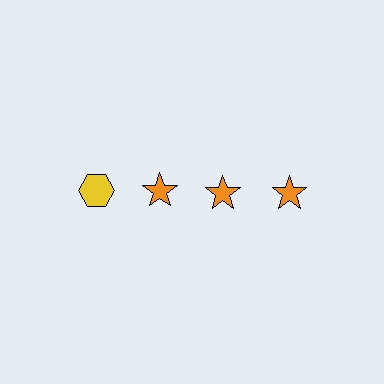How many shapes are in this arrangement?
There are 4 shapes arranged in a grid pattern.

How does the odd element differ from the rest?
It differs in both color (yellow instead of orange) and shape (hexagon instead of star).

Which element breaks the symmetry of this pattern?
The yellow hexagon in the top row, leftmost column breaks the symmetry. All other shapes are orange stars.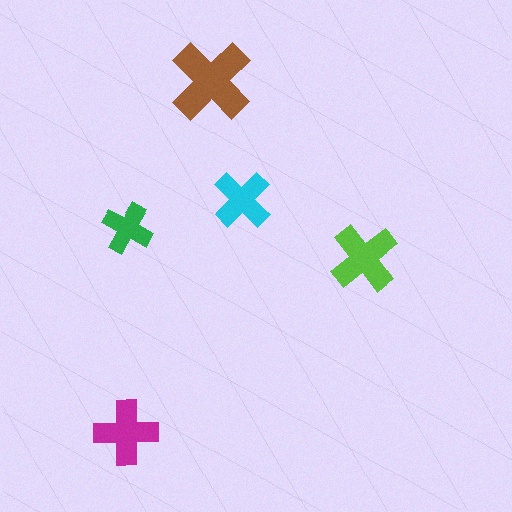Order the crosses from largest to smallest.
the brown one, the lime one, the magenta one, the cyan one, the green one.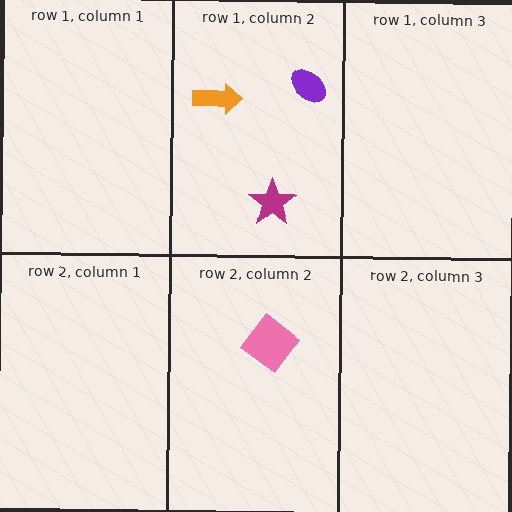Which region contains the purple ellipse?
The row 1, column 2 region.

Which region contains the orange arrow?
The row 1, column 2 region.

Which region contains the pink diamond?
The row 2, column 2 region.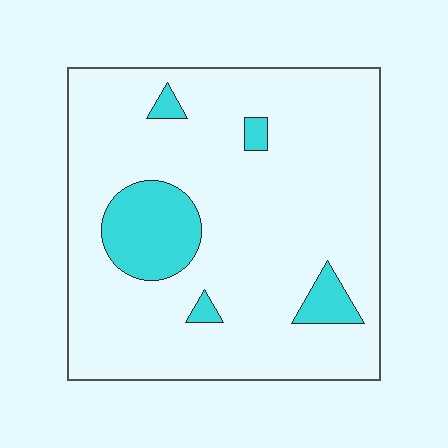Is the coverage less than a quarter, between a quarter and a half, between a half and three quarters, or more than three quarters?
Less than a quarter.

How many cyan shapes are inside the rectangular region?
5.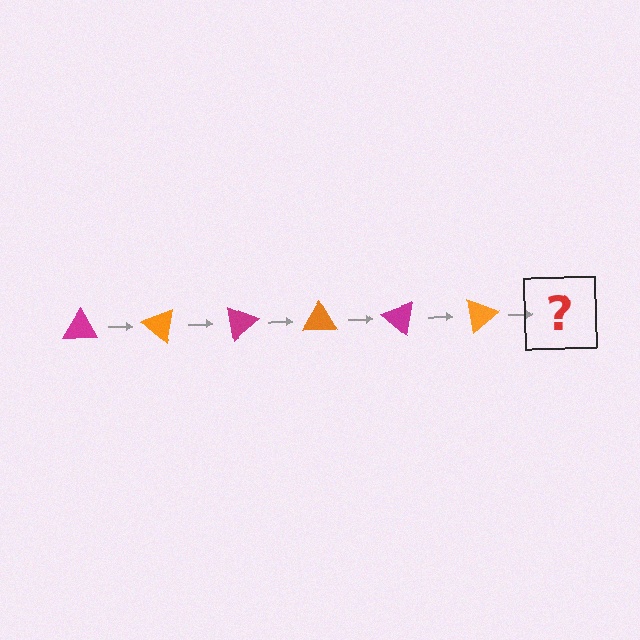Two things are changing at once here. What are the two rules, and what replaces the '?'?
The two rules are that it rotates 40 degrees each step and the color cycles through magenta and orange. The '?' should be a magenta triangle, rotated 240 degrees from the start.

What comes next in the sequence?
The next element should be a magenta triangle, rotated 240 degrees from the start.